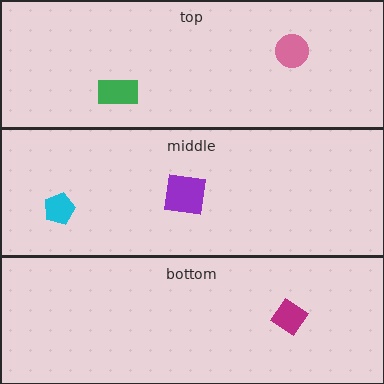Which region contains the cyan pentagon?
The middle region.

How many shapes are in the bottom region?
1.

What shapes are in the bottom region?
The magenta diamond.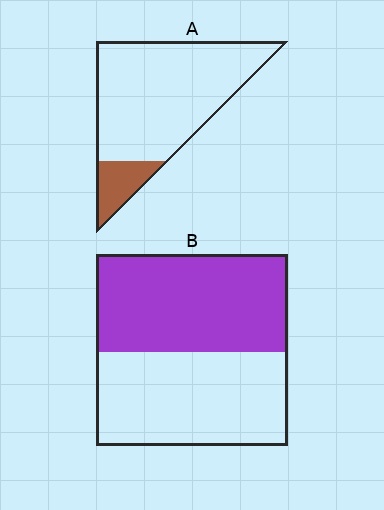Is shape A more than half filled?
No.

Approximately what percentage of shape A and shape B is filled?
A is approximately 15% and B is approximately 50%.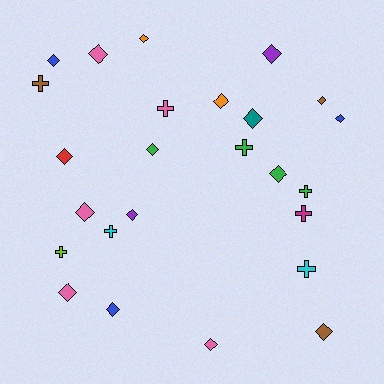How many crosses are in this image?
There are 8 crosses.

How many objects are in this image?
There are 25 objects.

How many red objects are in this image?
There is 1 red object.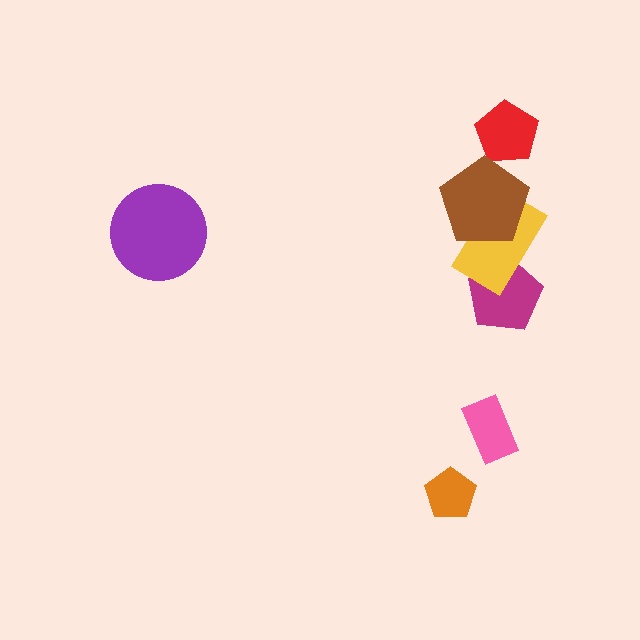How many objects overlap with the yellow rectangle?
2 objects overlap with the yellow rectangle.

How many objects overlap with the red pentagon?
0 objects overlap with the red pentagon.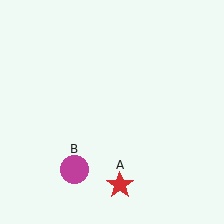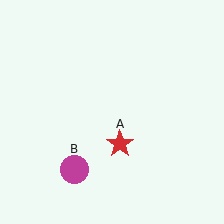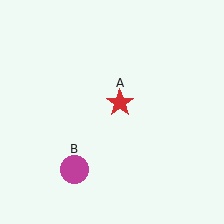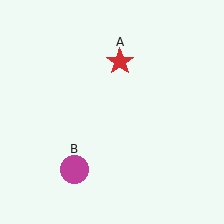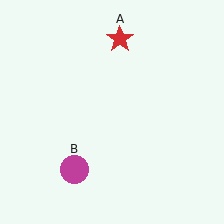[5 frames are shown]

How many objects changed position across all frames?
1 object changed position: red star (object A).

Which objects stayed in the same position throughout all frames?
Magenta circle (object B) remained stationary.